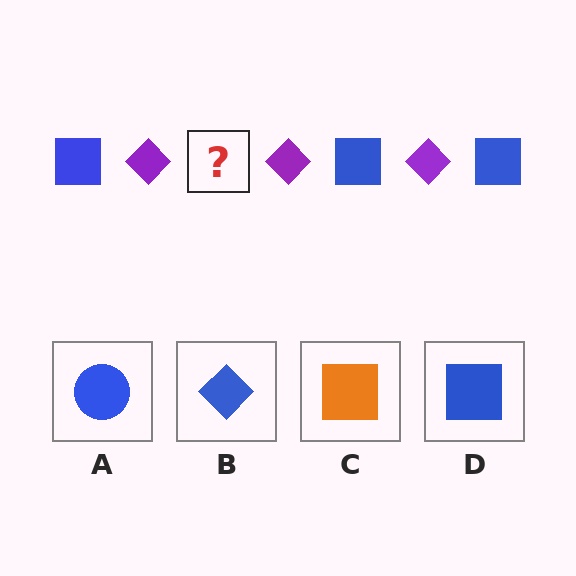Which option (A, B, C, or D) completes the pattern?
D.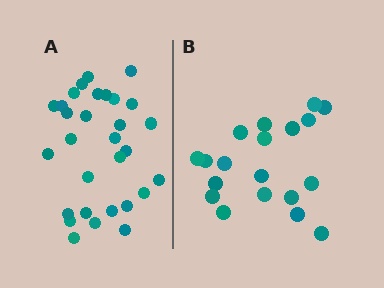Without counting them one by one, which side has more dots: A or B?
Region A (the left region) has more dots.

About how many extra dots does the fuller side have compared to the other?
Region A has roughly 12 or so more dots than region B.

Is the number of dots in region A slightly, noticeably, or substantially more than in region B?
Region A has substantially more. The ratio is roughly 1.6 to 1.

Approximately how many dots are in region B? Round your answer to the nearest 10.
About 20 dots. (The exact count is 19, which rounds to 20.)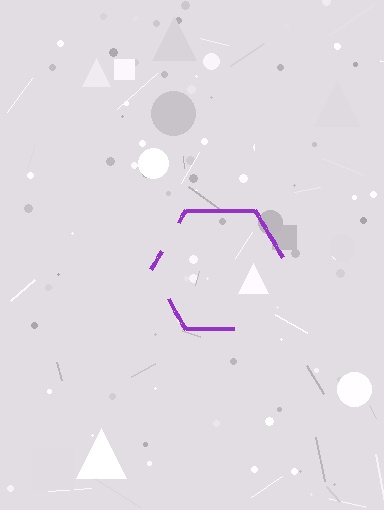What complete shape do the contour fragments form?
The contour fragments form a hexagon.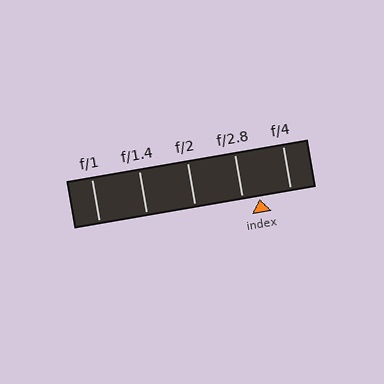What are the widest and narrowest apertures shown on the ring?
The widest aperture shown is f/1 and the narrowest is f/4.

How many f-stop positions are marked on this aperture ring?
There are 5 f-stop positions marked.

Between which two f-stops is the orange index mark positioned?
The index mark is between f/2.8 and f/4.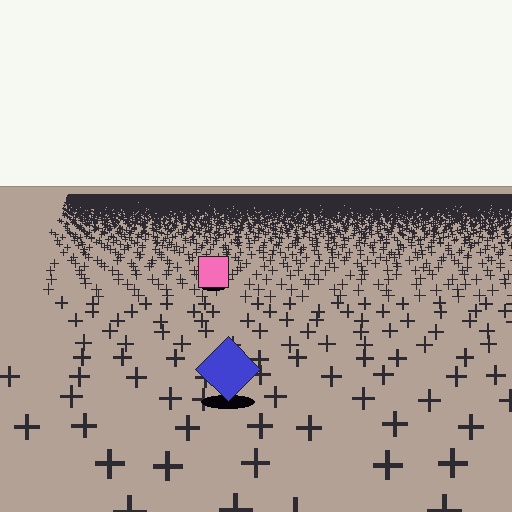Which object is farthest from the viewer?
The pink square is farthest from the viewer. It appears smaller and the ground texture around it is denser.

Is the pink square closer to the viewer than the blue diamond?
No. The blue diamond is closer — you can tell from the texture gradient: the ground texture is coarser near it.